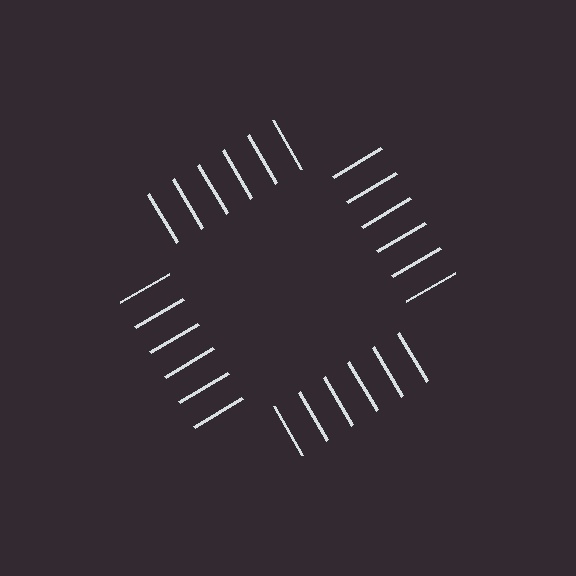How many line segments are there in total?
24 — 6 along each of the 4 edges.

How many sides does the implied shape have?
4 sides — the line-ends trace a square.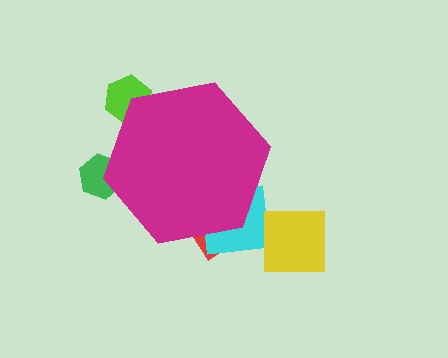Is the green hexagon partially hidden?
Yes, the green hexagon is partially hidden behind the magenta hexagon.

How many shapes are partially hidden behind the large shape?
4 shapes are partially hidden.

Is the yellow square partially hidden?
No, the yellow square is fully visible.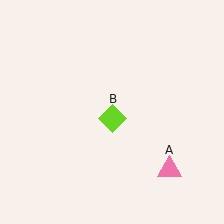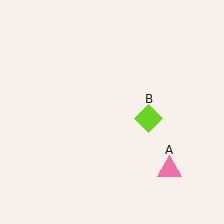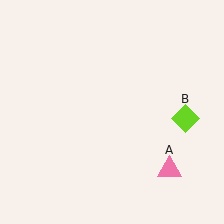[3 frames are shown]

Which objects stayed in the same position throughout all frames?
Pink triangle (object A) remained stationary.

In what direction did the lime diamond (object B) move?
The lime diamond (object B) moved right.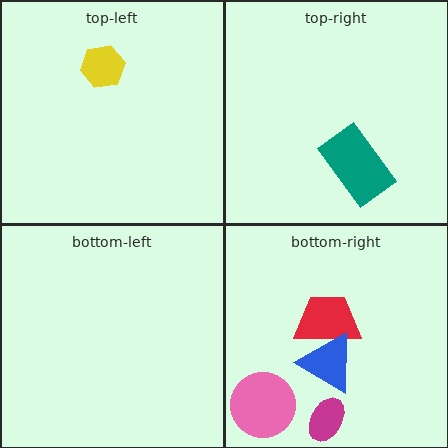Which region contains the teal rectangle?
The top-right region.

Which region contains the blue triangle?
The bottom-right region.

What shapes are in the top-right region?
The teal rectangle.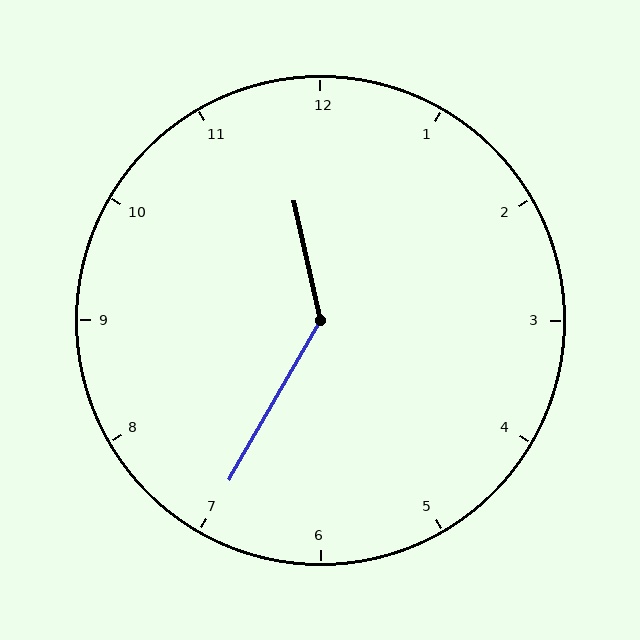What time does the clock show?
11:35.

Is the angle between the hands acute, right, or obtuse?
It is obtuse.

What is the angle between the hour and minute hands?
Approximately 138 degrees.